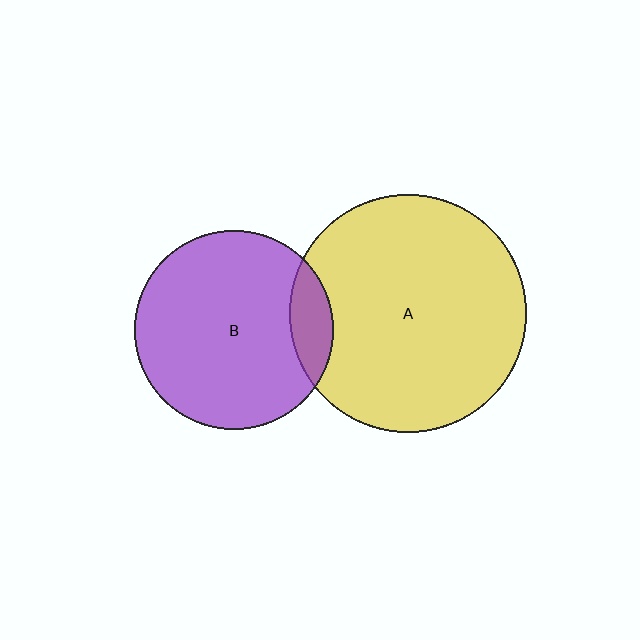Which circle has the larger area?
Circle A (yellow).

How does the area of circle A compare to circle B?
Approximately 1.4 times.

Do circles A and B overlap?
Yes.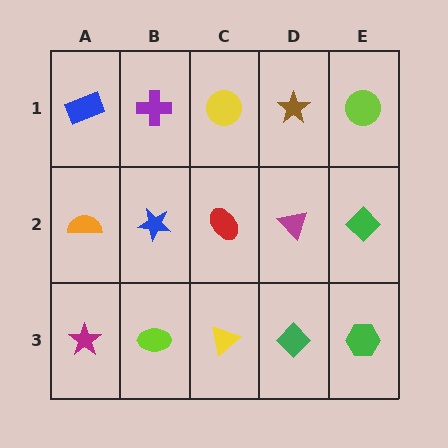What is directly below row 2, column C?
A yellow triangle.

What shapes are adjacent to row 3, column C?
A red ellipse (row 2, column C), a lime ellipse (row 3, column B), a green diamond (row 3, column D).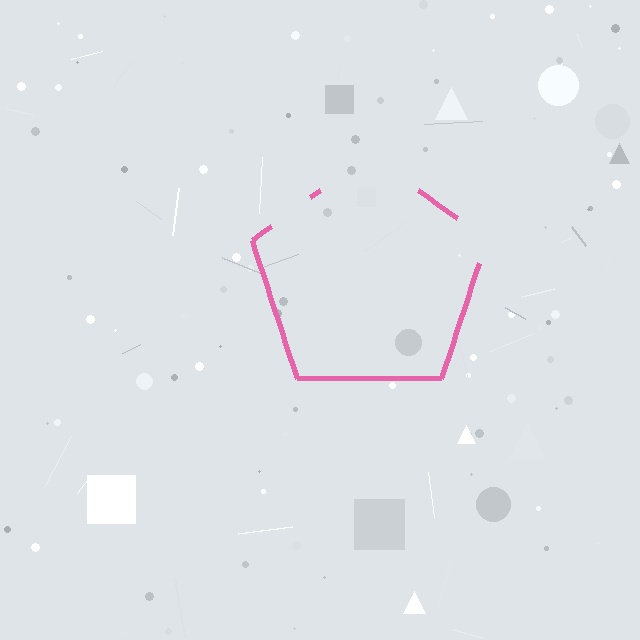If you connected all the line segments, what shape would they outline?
They would outline a pentagon.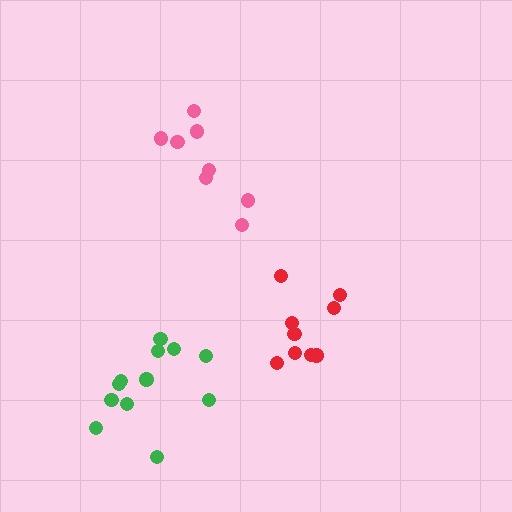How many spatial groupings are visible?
There are 3 spatial groupings.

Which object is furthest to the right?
The red cluster is rightmost.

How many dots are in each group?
Group 1: 8 dots, Group 2: 12 dots, Group 3: 9 dots (29 total).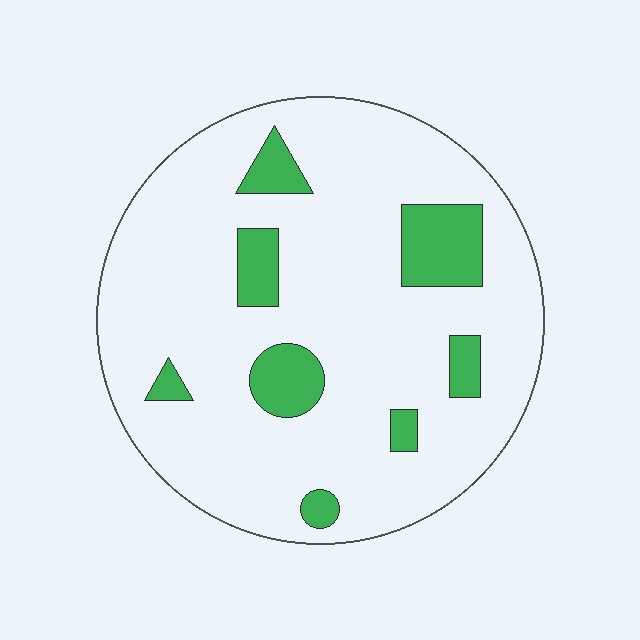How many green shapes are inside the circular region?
8.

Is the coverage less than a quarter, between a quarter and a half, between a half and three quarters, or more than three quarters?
Less than a quarter.